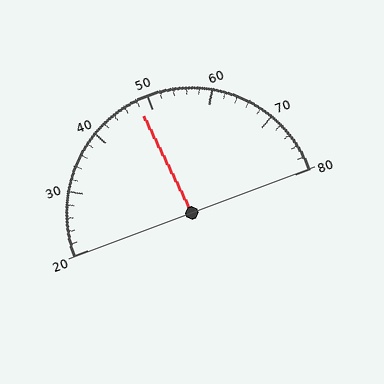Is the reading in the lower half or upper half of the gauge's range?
The reading is in the lower half of the range (20 to 80).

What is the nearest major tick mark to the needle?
The nearest major tick mark is 50.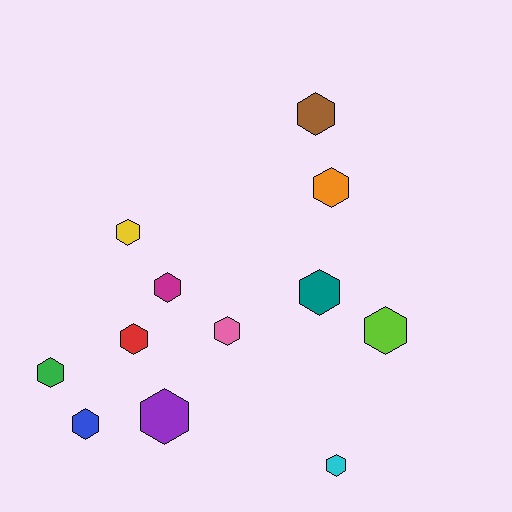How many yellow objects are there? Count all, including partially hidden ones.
There is 1 yellow object.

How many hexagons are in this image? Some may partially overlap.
There are 12 hexagons.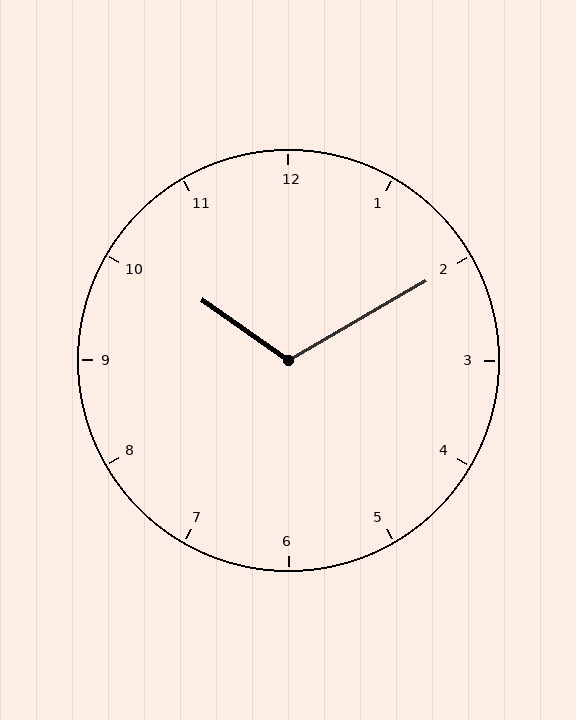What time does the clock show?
10:10.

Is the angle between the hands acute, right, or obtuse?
It is obtuse.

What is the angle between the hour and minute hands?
Approximately 115 degrees.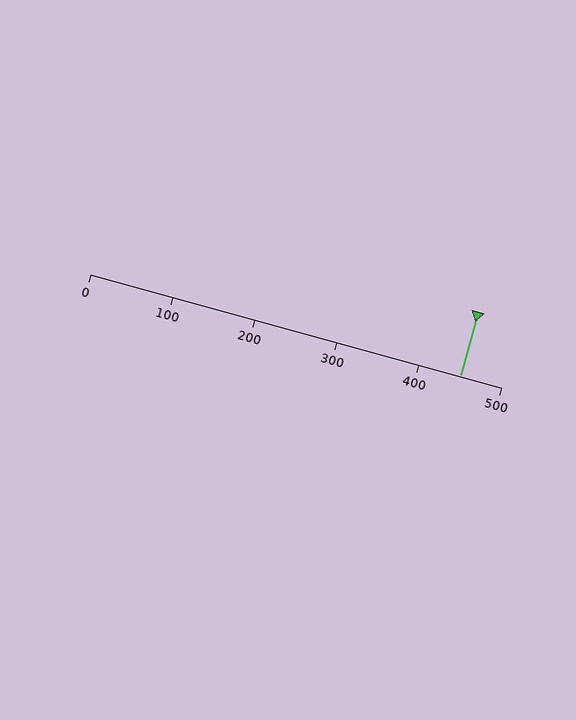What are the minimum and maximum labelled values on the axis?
The axis runs from 0 to 500.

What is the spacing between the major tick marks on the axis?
The major ticks are spaced 100 apart.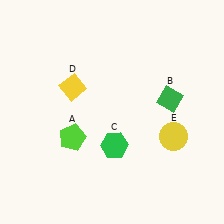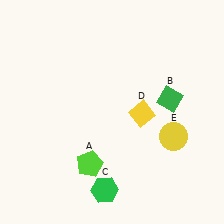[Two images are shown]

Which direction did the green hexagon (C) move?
The green hexagon (C) moved down.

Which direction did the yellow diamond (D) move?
The yellow diamond (D) moved right.